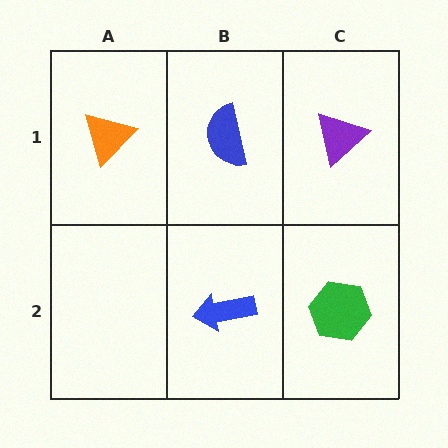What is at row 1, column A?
An orange triangle.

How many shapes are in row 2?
2 shapes.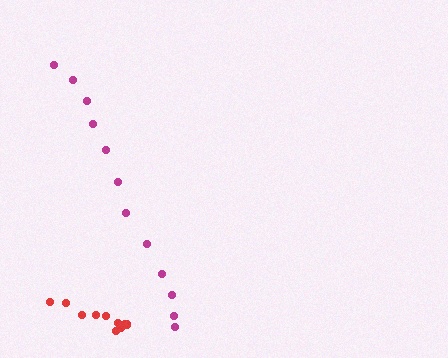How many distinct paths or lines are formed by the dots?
There are 2 distinct paths.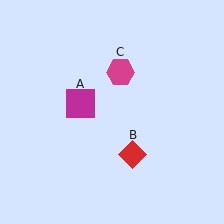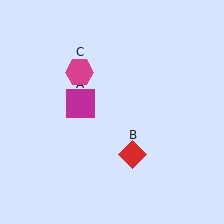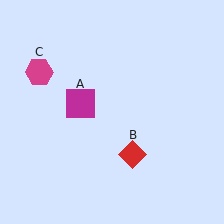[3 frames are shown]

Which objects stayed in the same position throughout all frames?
Magenta square (object A) and red diamond (object B) remained stationary.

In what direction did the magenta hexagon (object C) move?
The magenta hexagon (object C) moved left.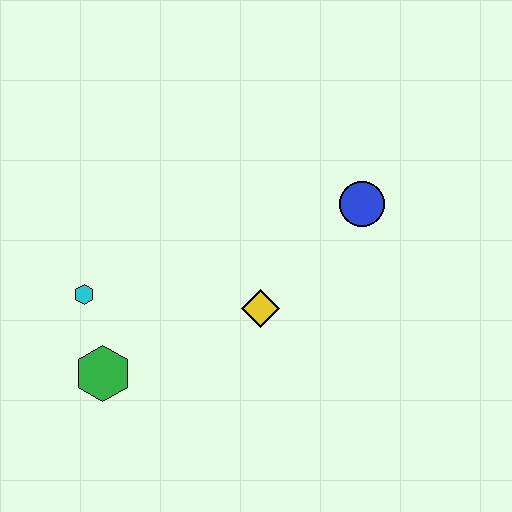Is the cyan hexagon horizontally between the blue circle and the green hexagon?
No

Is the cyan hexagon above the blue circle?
No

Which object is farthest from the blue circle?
The green hexagon is farthest from the blue circle.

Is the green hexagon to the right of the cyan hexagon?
Yes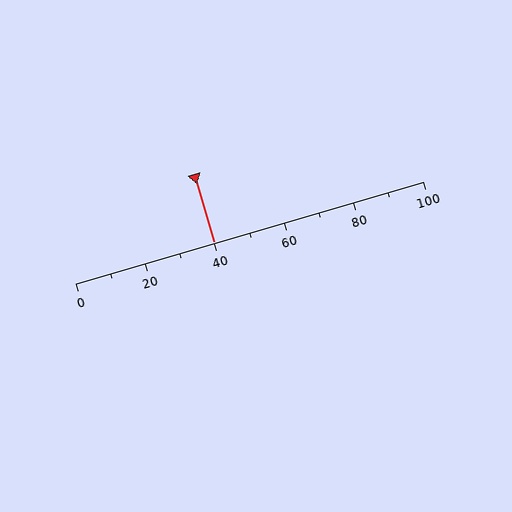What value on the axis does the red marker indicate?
The marker indicates approximately 40.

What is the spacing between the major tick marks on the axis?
The major ticks are spaced 20 apart.